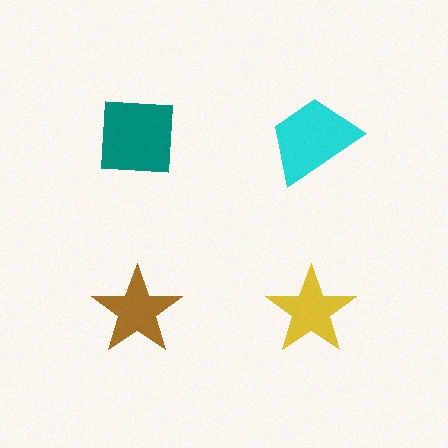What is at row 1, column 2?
A cyan trapezoid.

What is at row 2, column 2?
A yellow star.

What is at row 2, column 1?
A brown star.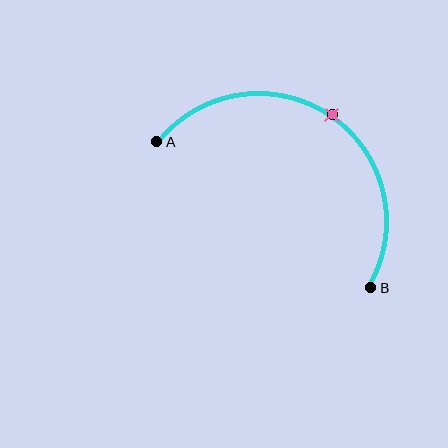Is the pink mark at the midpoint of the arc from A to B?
Yes. The pink mark lies on the arc at equal arc-length from both A and B — it is the arc midpoint.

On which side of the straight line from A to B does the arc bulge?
The arc bulges above and to the right of the straight line connecting A and B.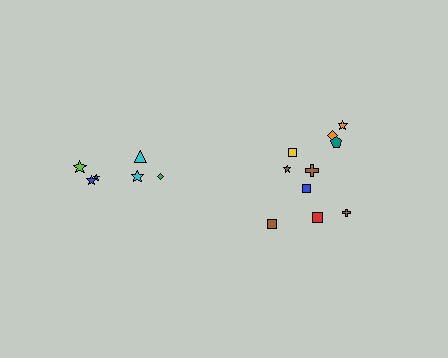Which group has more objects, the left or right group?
The right group.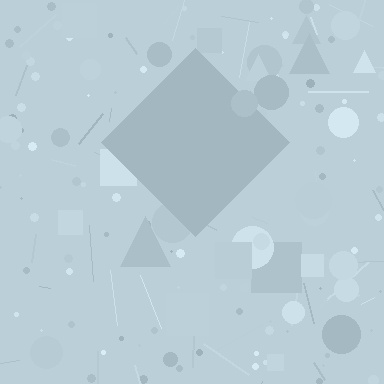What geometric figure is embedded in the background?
A diamond is embedded in the background.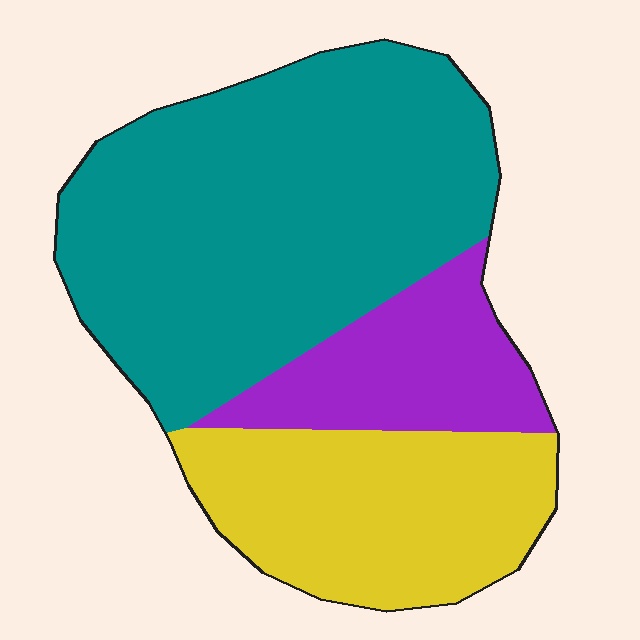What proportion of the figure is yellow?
Yellow covers about 25% of the figure.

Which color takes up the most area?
Teal, at roughly 55%.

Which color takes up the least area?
Purple, at roughly 15%.